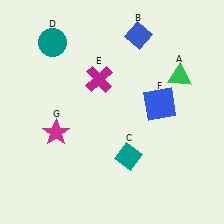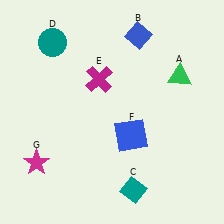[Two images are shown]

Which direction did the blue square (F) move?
The blue square (F) moved down.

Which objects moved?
The objects that moved are: the teal diamond (C), the blue square (F), the magenta star (G).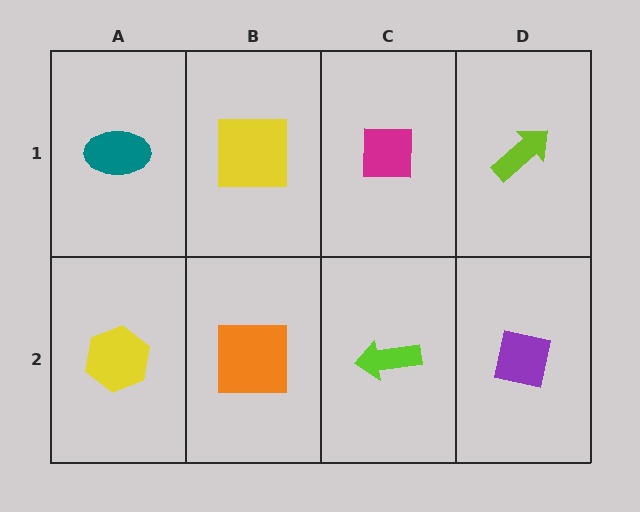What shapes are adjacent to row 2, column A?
A teal ellipse (row 1, column A), an orange square (row 2, column B).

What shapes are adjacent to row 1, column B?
An orange square (row 2, column B), a teal ellipse (row 1, column A), a magenta square (row 1, column C).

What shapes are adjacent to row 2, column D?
A lime arrow (row 1, column D), a lime arrow (row 2, column C).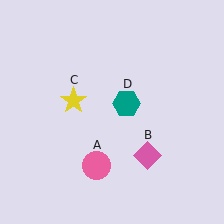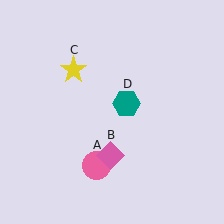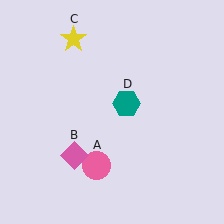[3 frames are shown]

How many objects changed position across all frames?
2 objects changed position: pink diamond (object B), yellow star (object C).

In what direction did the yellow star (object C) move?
The yellow star (object C) moved up.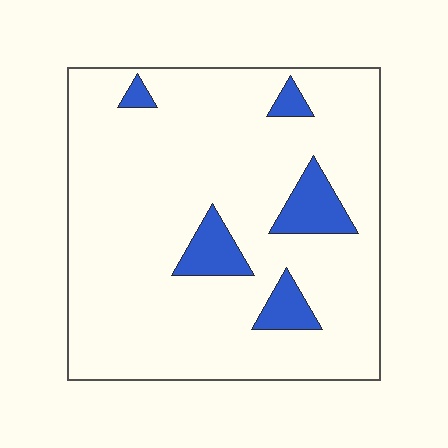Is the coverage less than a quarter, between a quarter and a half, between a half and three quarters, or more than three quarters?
Less than a quarter.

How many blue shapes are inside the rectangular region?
5.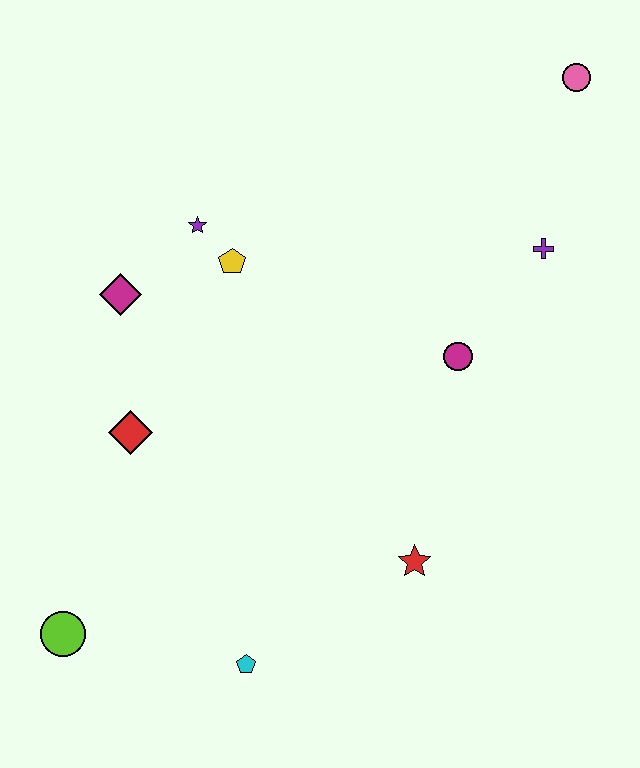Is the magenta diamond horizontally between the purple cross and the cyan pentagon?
No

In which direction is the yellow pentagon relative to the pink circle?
The yellow pentagon is to the left of the pink circle.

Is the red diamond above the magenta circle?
No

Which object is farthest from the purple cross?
The lime circle is farthest from the purple cross.